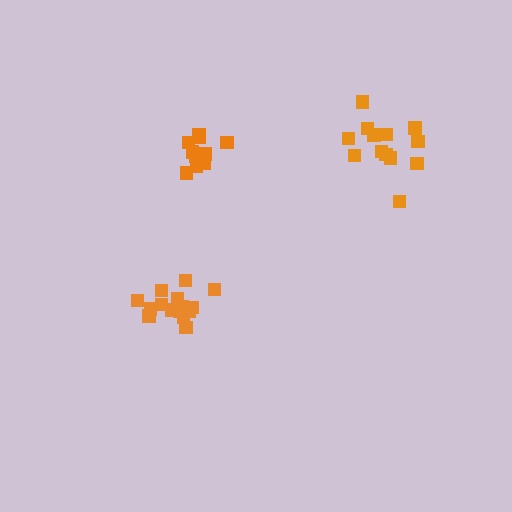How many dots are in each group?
Group 1: 15 dots, Group 2: 10 dots, Group 3: 13 dots (38 total).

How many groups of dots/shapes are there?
There are 3 groups.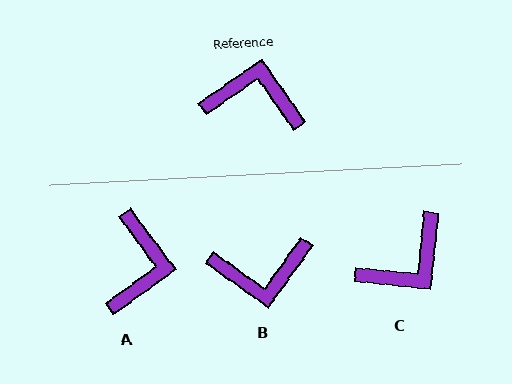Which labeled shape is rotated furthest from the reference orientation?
B, about 160 degrees away.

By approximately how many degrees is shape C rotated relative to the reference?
Approximately 131 degrees clockwise.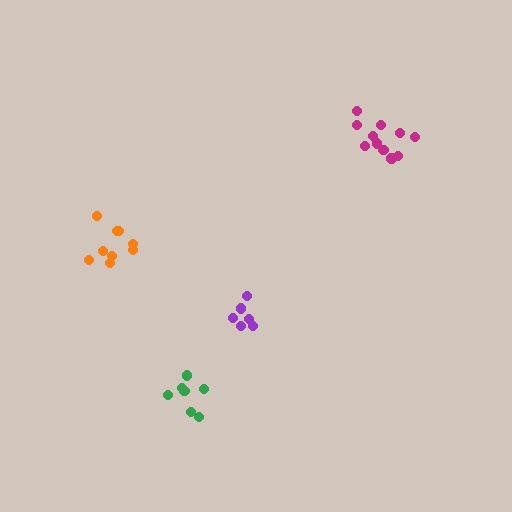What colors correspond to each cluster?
The clusters are colored: orange, green, purple, magenta.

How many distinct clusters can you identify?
There are 4 distinct clusters.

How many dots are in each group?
Group 1: 9 dots, Group 2: 7 dots, Group 3: 6 dots, Group 4: 11 dots (33 total).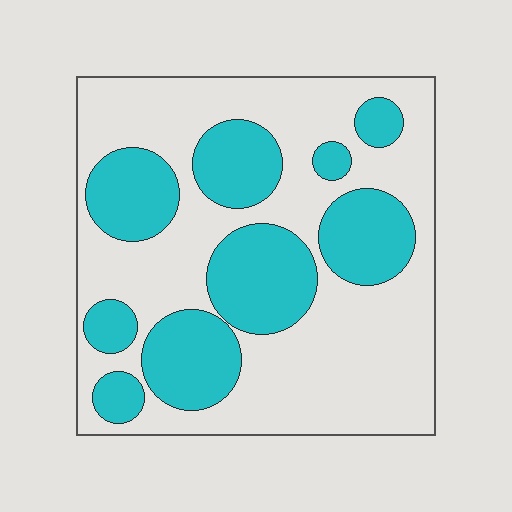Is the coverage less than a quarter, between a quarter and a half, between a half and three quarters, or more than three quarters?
Between a quarter and a half.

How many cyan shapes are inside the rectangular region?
9.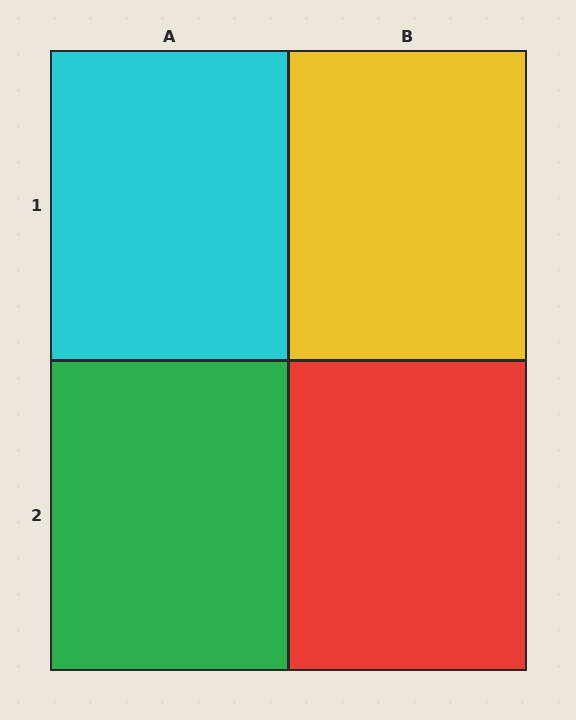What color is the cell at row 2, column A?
Green.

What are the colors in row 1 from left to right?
Cyan, yellow.